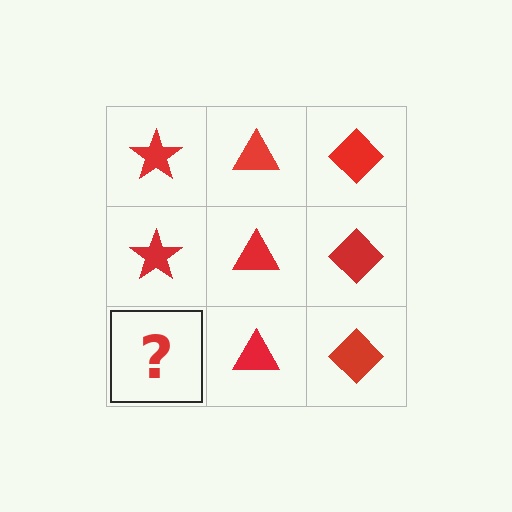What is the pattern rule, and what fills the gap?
The rule is that each column has a consistent shape. The gap should be filled with a red star.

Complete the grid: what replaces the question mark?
The question mark should be replaced with a red star.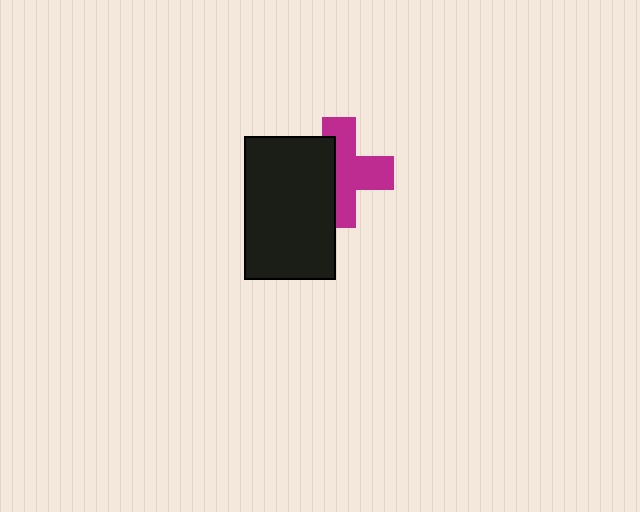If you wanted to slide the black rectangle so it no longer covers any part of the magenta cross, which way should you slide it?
Slide it left — that is the most direct way to separate the two shapes.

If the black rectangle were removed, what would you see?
You would see the complete magenta cross.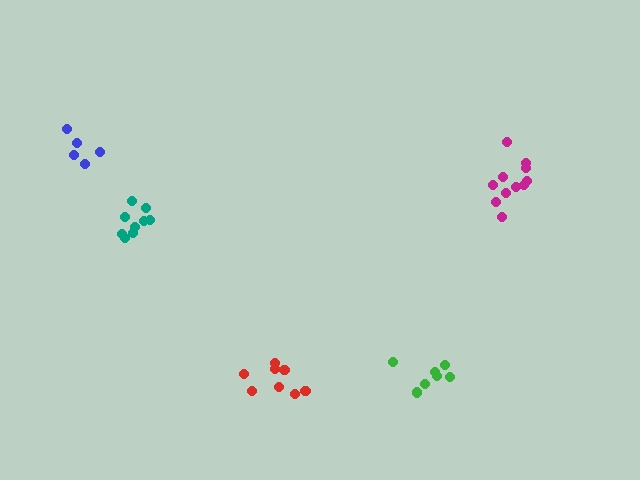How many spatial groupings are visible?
There are 5 spatial groupings.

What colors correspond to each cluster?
The clusters are colored: teal, red, blue, magenta, green.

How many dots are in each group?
Group 1: 9 dots, Group 2: 8 dots, Group 3: 5 dots, Group 4: 11 dots, Group 5: 7 dots (40 total).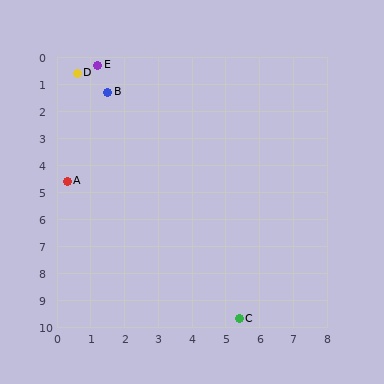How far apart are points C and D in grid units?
Points C and D are about 10.3 grid units apart.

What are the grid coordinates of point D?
Point D is at approximately (0.6, 0.6).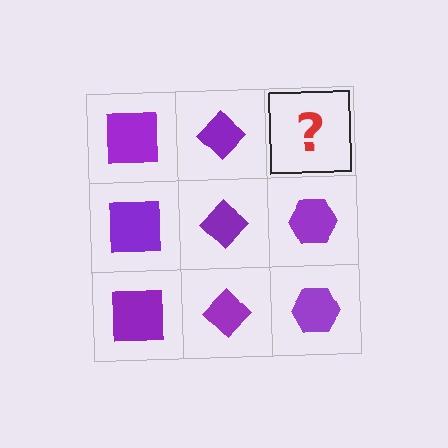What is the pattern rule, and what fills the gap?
The rule is that each column has a consistent shape. The gap should be filled with a purple hexagon.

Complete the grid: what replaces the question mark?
The question mark should be replaced with a purple hexagon.